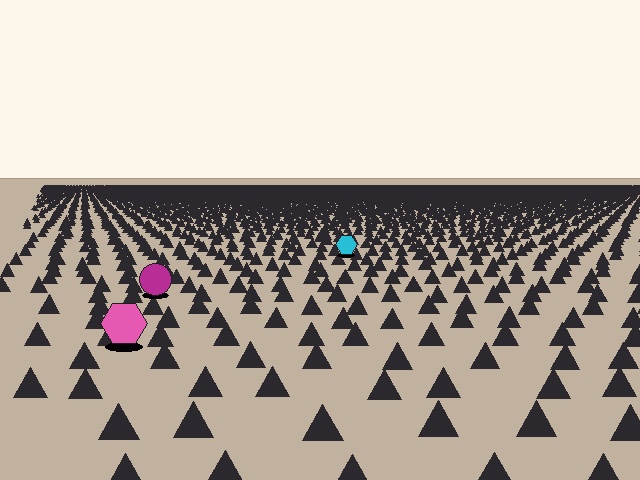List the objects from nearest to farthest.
From nearest to farthest: the pink hexagon, the magenta circle, the cyan hexagon.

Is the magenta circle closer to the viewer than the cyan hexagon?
Yes. The magenta circle is closer — you can tell from the texture gradient: the ground texture is coarser near it.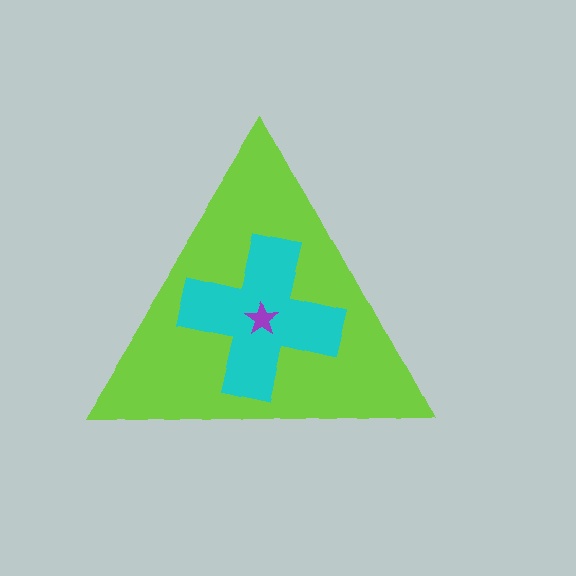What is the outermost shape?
The lime triangle.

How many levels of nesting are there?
3.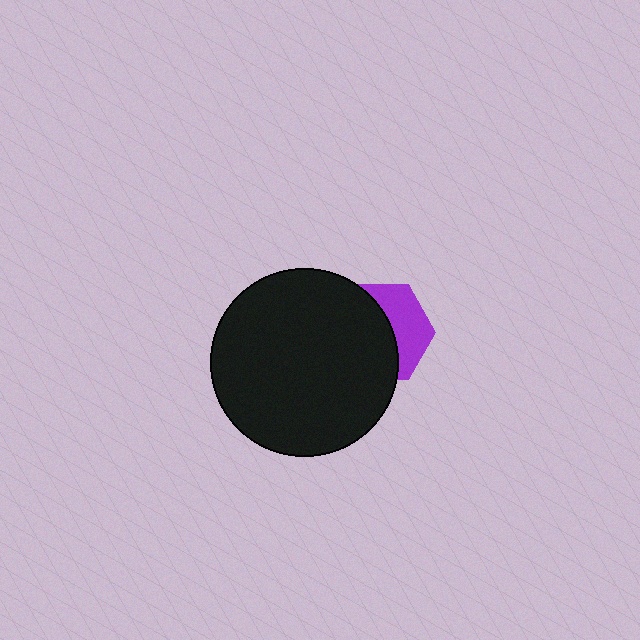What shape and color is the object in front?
The object in front is a black circle.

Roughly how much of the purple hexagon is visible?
A small part of it is visible (roughly 41%).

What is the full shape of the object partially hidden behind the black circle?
The partially hidden object is a purple hexagon.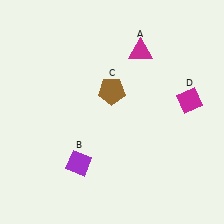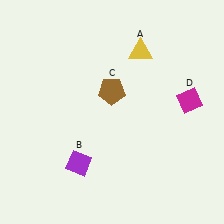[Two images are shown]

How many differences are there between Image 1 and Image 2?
There is 1 difference between the two images.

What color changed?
The triangle (A) changed from magenta in Image 1 to yellow in Image 2.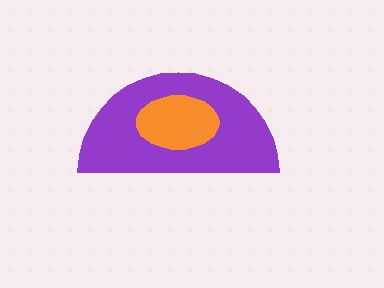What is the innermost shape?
The orange ellipse.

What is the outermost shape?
The purple semicircle.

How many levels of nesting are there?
2.